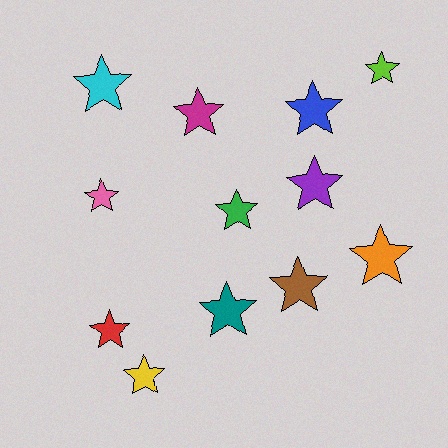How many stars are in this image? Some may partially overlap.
There are 12 stars.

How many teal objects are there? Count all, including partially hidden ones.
There is 1 teal object.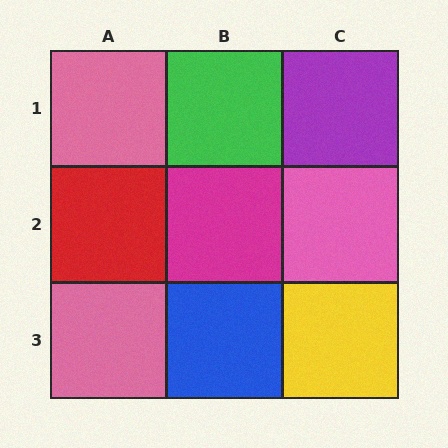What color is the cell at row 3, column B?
Blue.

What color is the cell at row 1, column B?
Green.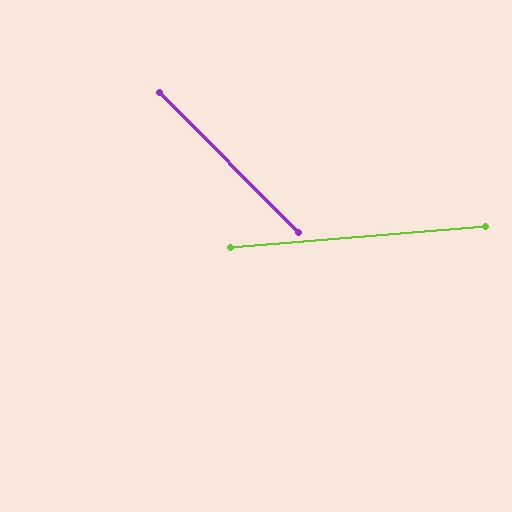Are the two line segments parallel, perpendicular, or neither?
Neither parallel nor perpendicular — they differ by about 50°.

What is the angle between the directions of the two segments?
Approximately 50 degrees.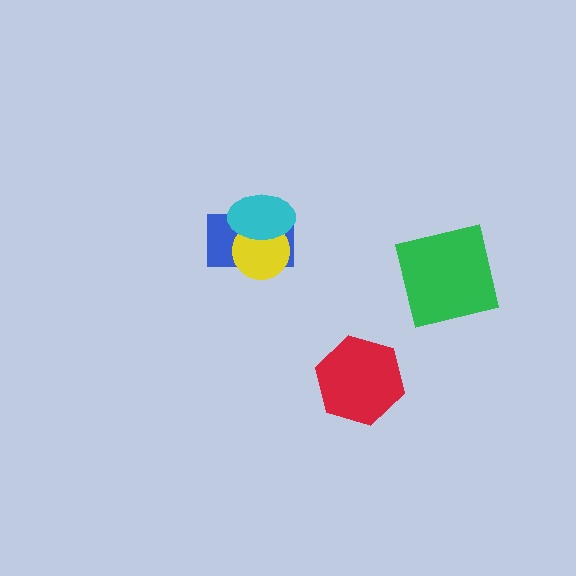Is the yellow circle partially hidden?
Yes, it is partially covered by another shape.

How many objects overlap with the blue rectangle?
2 objects overlap with the blue rectangle.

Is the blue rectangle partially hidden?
Yes, it is partially covered by another shape.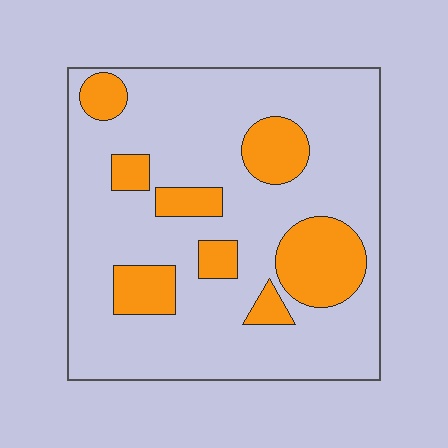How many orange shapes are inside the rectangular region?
8.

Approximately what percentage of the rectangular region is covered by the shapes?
Approximately 20%.